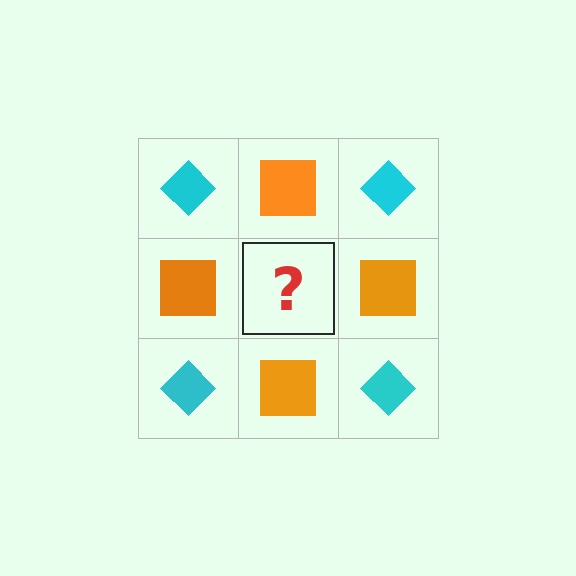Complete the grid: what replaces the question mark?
The question mark should be replaced with a cyan diamond.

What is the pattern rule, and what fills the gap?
The rule is that it alternates cyan diamond and orange square in a checkerboard pattern. The gap should be filled with a cyan diamond.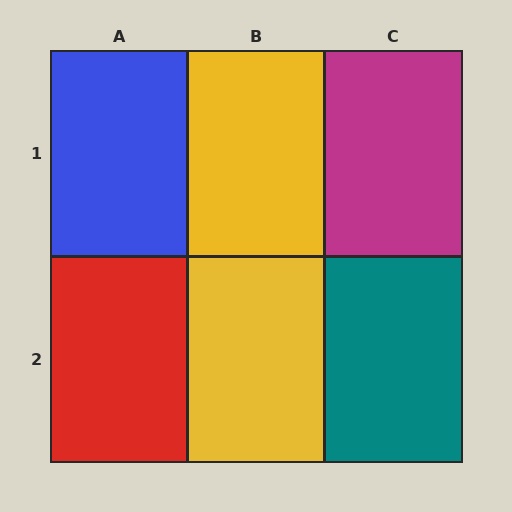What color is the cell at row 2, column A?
Red.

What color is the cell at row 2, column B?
Yellow.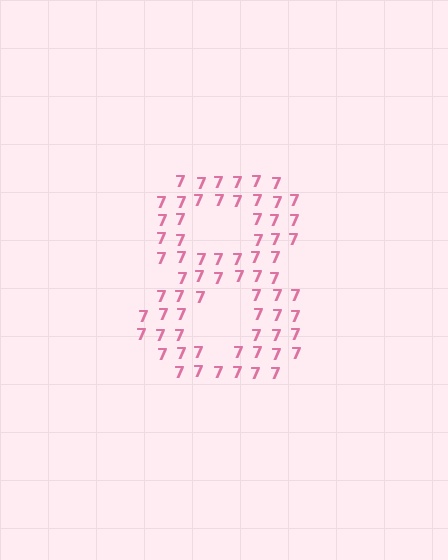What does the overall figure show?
The overall figure shows the digit 8.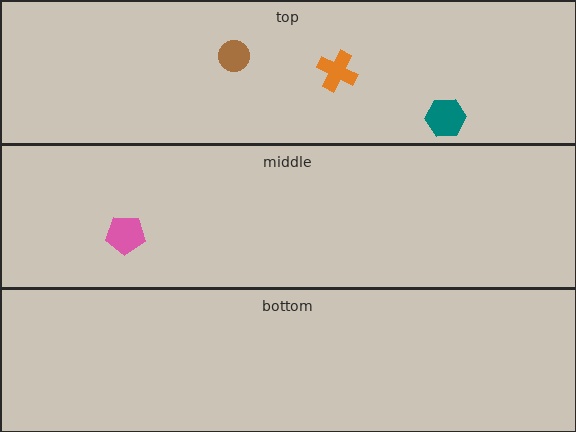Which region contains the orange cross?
The top region.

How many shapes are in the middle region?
1.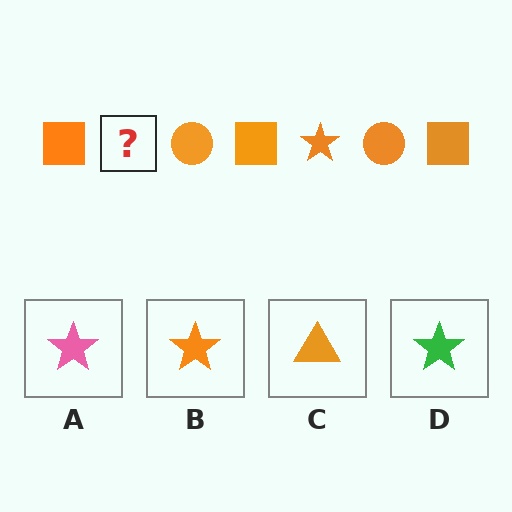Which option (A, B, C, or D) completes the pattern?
B.